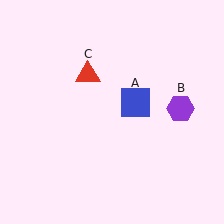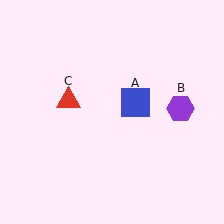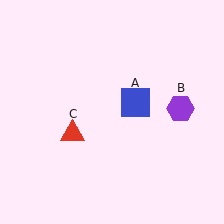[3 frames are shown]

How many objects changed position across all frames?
1 object changed position: red triangle (object C).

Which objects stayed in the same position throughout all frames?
Blue square (object A) and purple hexagon (object B) remained stationary.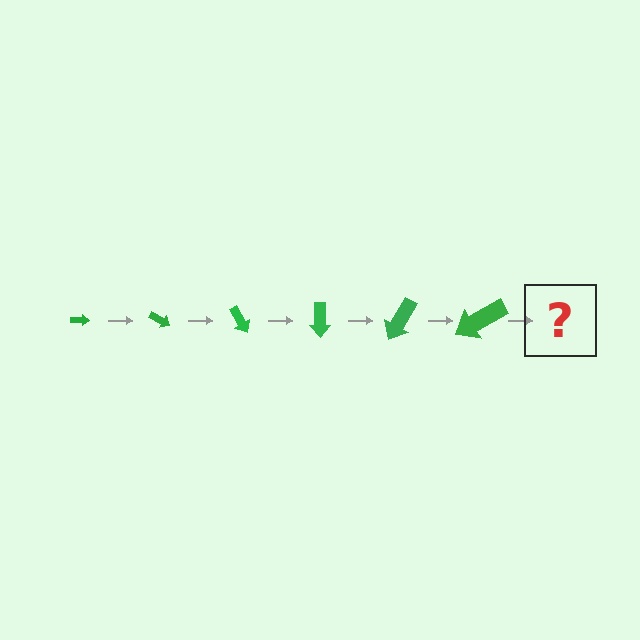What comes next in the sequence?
The next element should be an arrow, larger than the previous one and rotated 180 degrees from the start.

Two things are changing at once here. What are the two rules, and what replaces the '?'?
The two rules are that the arrow grows larger each step and it rotates 30 degrees each step. The '?' should be an arrow, larger than the previous one and rotated 180 degrees from the start.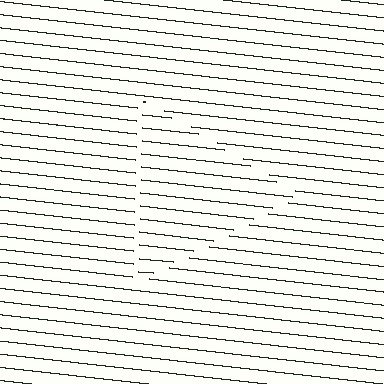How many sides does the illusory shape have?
3 sides — the line-ends trace a triangle.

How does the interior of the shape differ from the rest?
The interior of the shape contains the same grating, shifted by half a period — the contour is defined by the phase discontinuity where line-ends from the inner and outer gratings abut.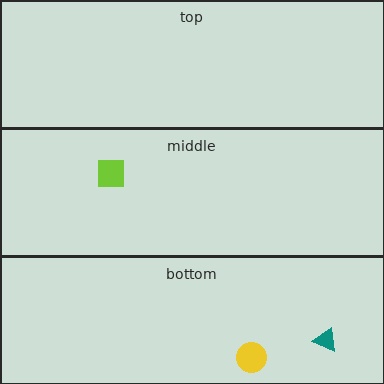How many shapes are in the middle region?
1.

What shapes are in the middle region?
The lime square.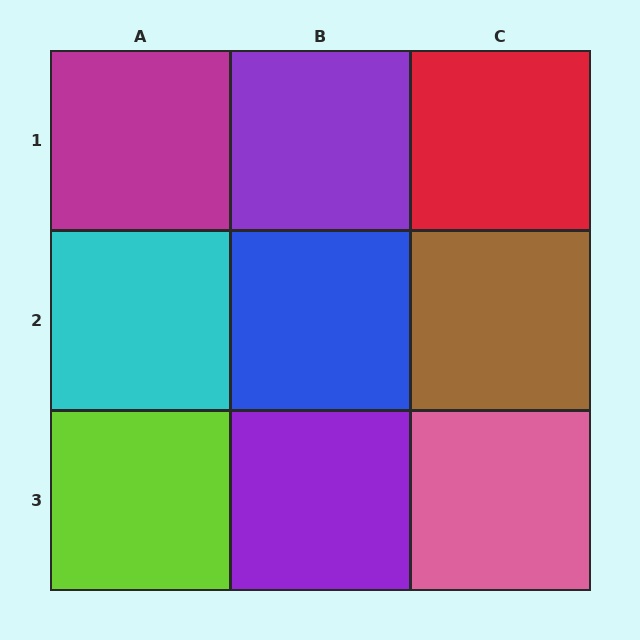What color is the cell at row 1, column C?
Red.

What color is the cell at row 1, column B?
Purple.